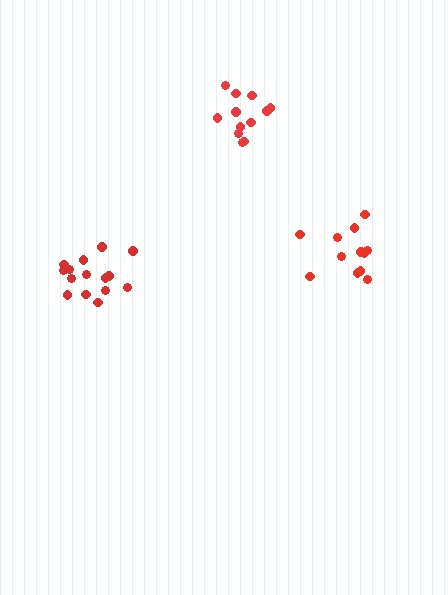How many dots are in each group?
Group 1: 12 dots, Group 2: 15 dots, Group 3: 12 dots (39 total).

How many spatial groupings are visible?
There are 3 spatial groupings.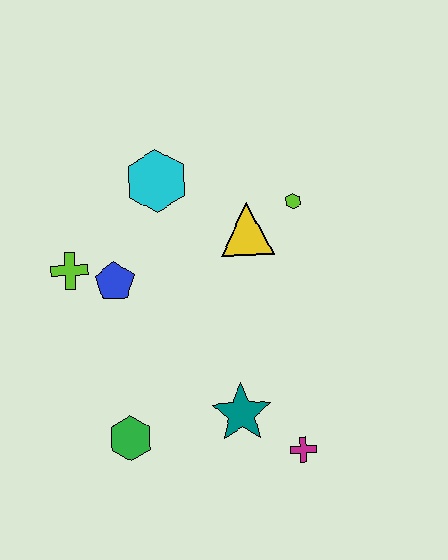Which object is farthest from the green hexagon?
The lime hexagon is farthest from the green hexagon.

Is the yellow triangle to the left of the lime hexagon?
Yes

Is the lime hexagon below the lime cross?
No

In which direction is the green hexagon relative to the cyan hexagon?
The green hexagon is below the cyan hexagon.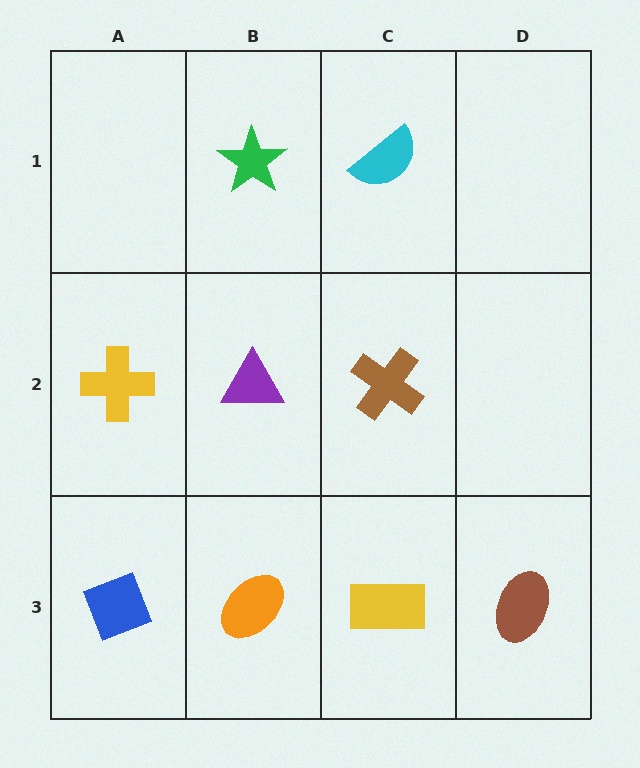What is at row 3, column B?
An orange ellipse.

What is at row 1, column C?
A cyan semicircle.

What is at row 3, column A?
A blue diamond.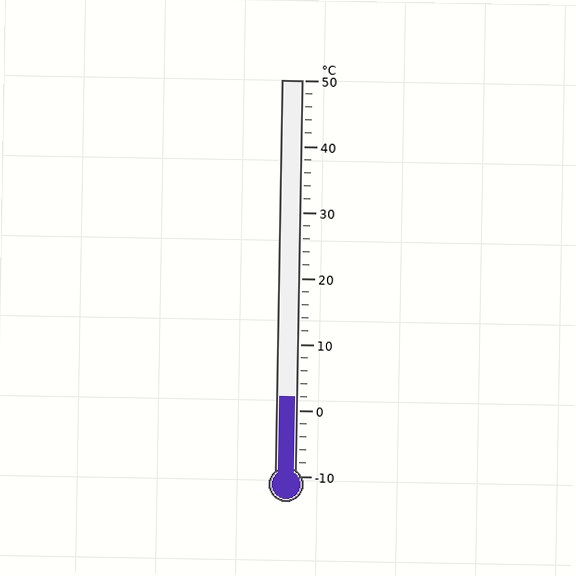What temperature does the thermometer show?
The thermometer shows approximately 2°C.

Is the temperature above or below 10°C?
The temperature is below 10°C.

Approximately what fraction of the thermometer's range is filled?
The thermometer is filled to approximately 20% of its range.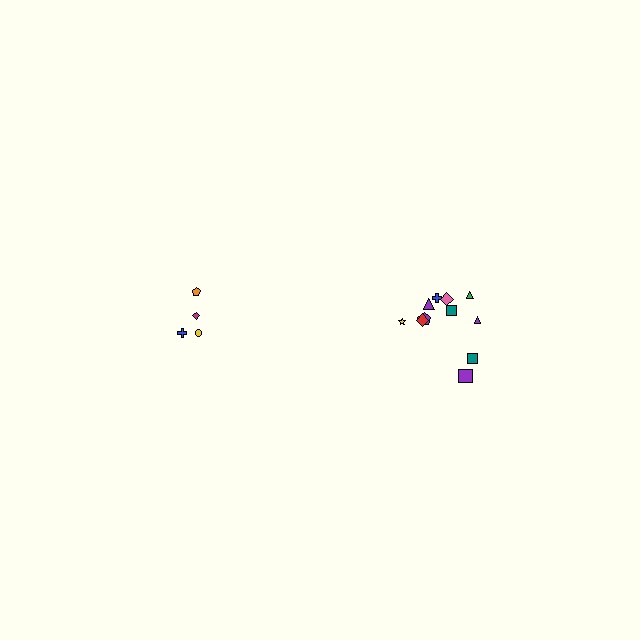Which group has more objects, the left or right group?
The right group.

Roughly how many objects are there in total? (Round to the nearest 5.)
Roughly 15 objects in total.